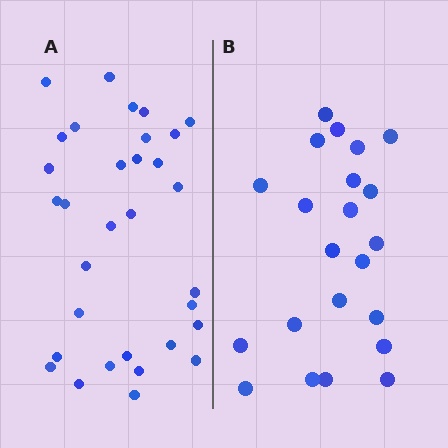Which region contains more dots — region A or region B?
Region A (the left region) has more dots.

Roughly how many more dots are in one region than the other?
Region A has roughly 10 or so more dots than region B.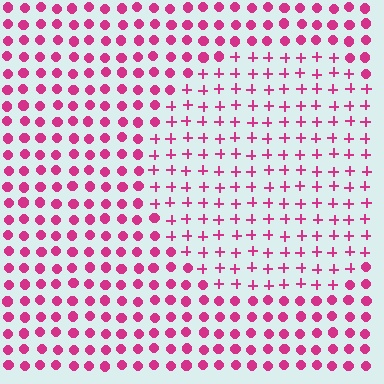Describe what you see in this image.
The image is filled with small magenta elements arranged in a uniform grid. A circle-shaped region contains plus signs, while the surrounding area contains circles. The boundary is defined purely by the change in element shape.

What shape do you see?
I see a circle.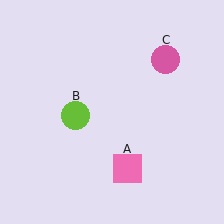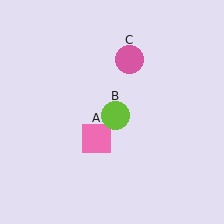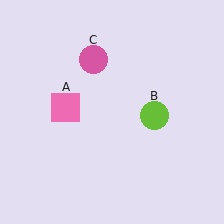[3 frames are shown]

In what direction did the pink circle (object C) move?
The pink circle (object C) moved left.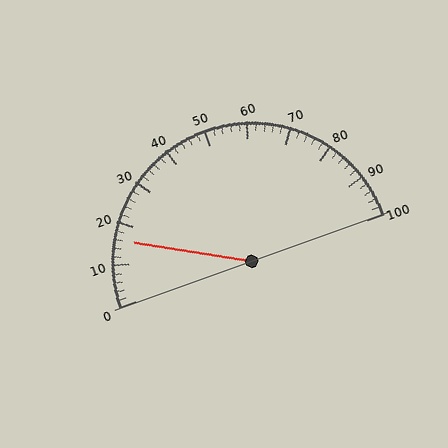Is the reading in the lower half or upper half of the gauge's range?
The reading is in the lower half of the range (0 to 100).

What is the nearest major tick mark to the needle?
The nearest major tick mark is 20.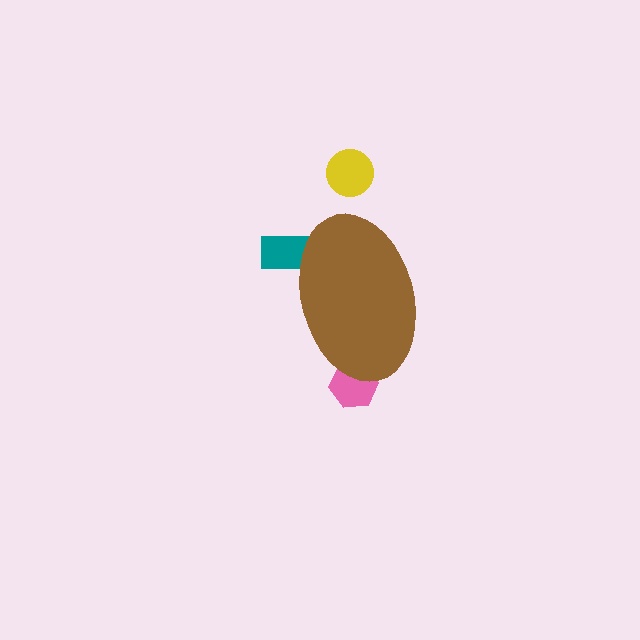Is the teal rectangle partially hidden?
Yes, the teal rectangle is partially hidden behind the brown ellipse.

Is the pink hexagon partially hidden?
Yes, the pink hexagon is partially hidden behind the brown ellipse.